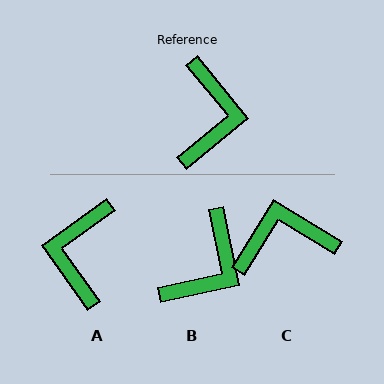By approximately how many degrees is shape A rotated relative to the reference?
Approximately 176 degrees counter-clockwise.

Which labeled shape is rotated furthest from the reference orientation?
A, about 176 degrees away.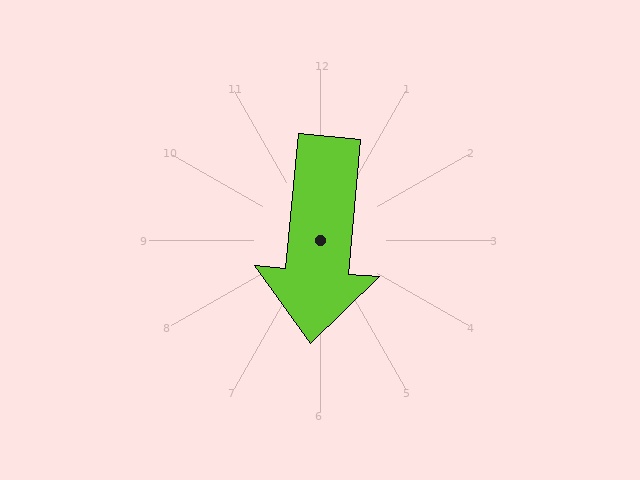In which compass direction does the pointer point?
South.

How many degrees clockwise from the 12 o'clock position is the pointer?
Approximately 185 degrees.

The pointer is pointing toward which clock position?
Roughly 6 o'clock.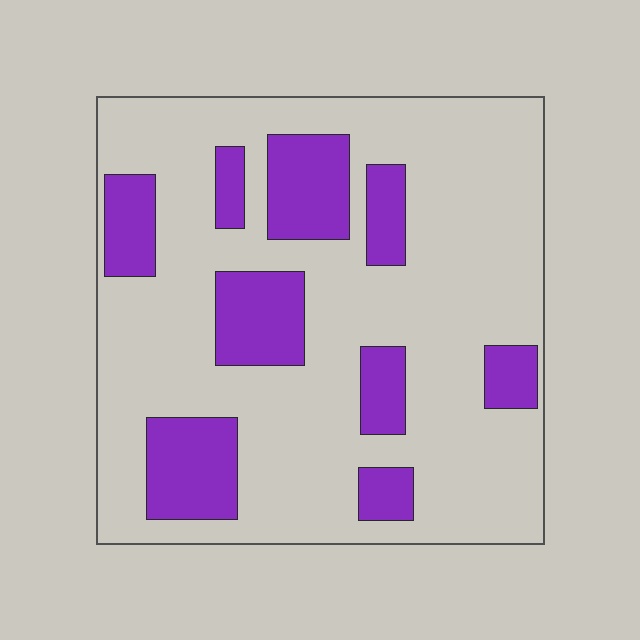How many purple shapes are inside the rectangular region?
9.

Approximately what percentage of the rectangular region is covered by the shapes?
Approximately 25%.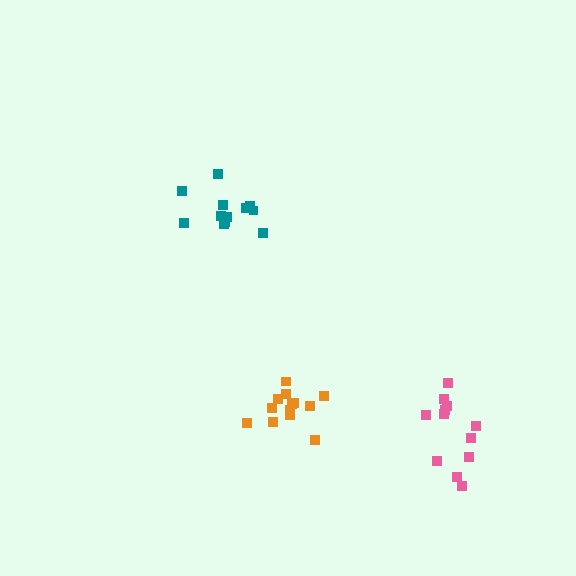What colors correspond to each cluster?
The clusters are colored: teal, orange, pink.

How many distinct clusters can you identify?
There are 3 distinct clusters.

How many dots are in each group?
Group 1: 12 dots, Group 2: 13 dots, Group 3: 12 dots (37 total).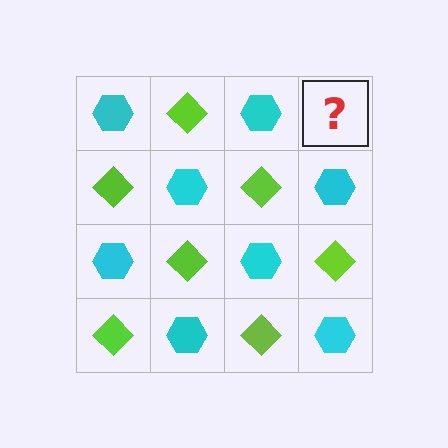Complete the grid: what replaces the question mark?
The question mark should be replaced with a lime diamond.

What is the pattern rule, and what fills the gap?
The rule is that it alternates cyan hexagon and lime diamond in a checkerboard pattern. The gap should be filled with a lime diamond.